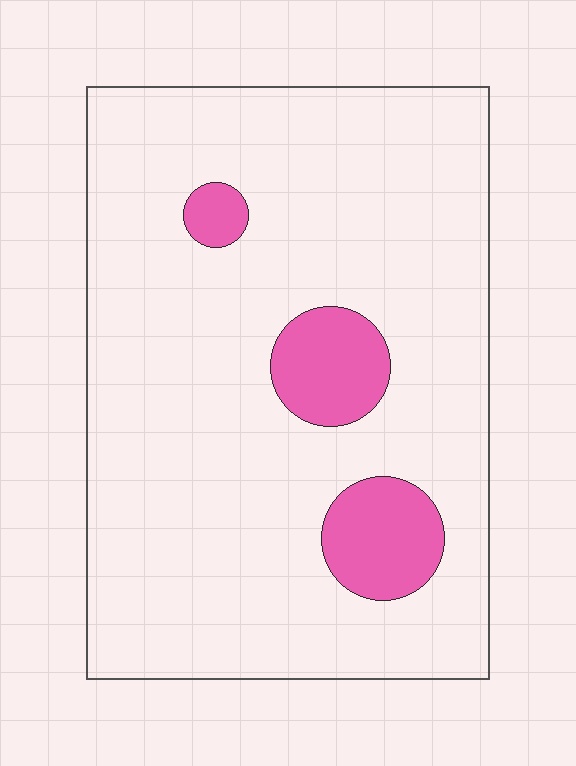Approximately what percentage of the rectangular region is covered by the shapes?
Approximately 10%.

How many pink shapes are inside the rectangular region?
3.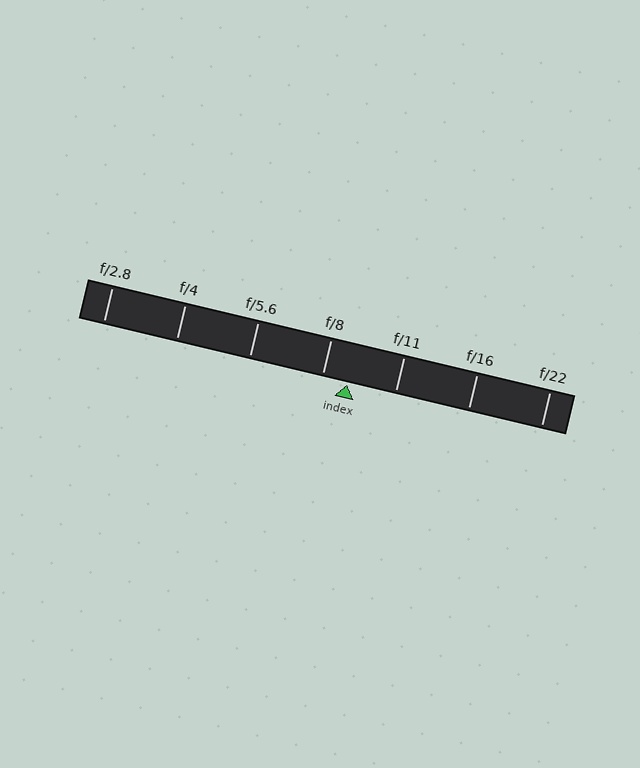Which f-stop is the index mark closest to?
The index mark is closest to f/8.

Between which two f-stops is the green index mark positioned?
The index mark is between f/8 and f/11.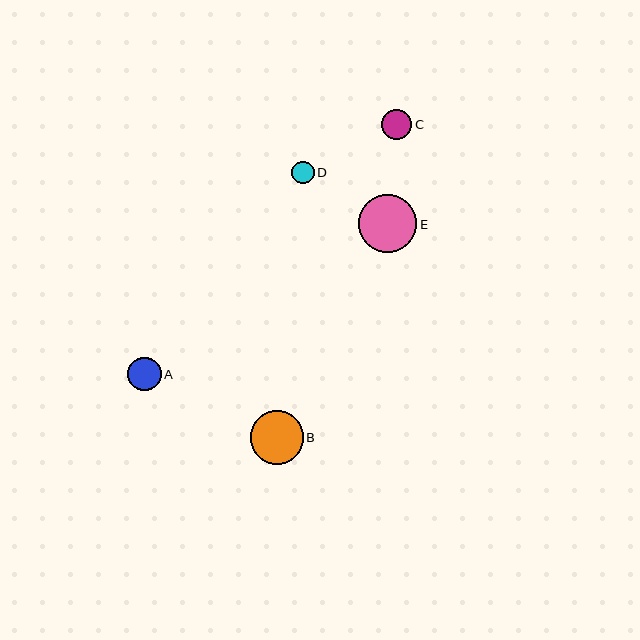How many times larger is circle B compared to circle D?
Circle B is approximately 2.3 times the size of circle D.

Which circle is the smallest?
Circle D is the smallest with a size of approximately 23 pixels.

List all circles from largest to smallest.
From largest to smallest: E, B, A, C, D.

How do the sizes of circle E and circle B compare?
Circle E and circle B are approximately the same size.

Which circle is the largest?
Circle E is the largest with a size of approximately 58 pixels.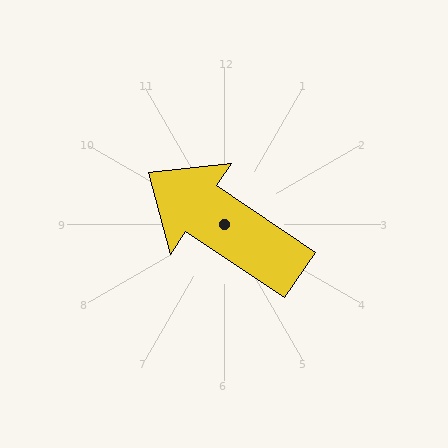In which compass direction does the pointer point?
Northwest.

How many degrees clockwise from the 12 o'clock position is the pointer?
Approximately 304 degrees.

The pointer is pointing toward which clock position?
Roughly 10 o'clock.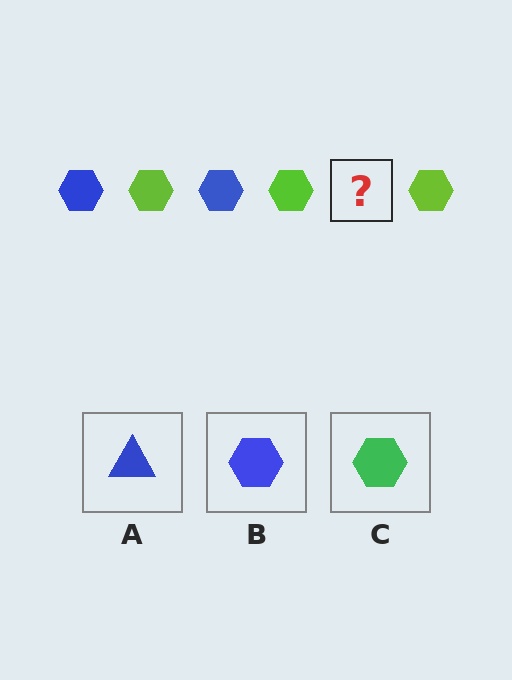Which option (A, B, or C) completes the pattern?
B.